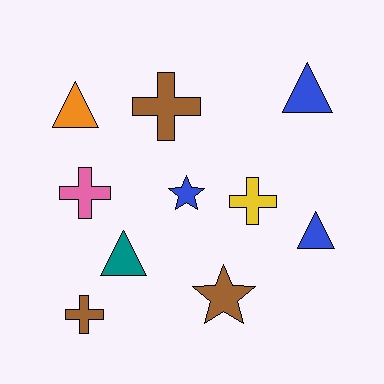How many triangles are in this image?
There are 4 triangles.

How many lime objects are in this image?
There are no lime objects.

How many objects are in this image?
There are 10 objects.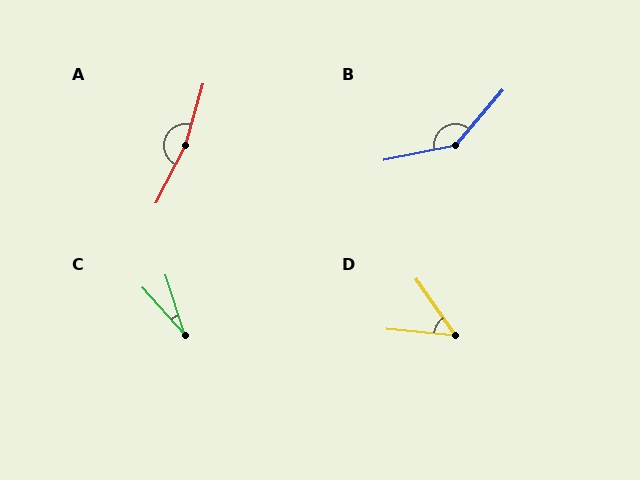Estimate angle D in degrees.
Approximately 50 degrees.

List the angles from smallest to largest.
C (24°), D (50°), B (142°), A (169°).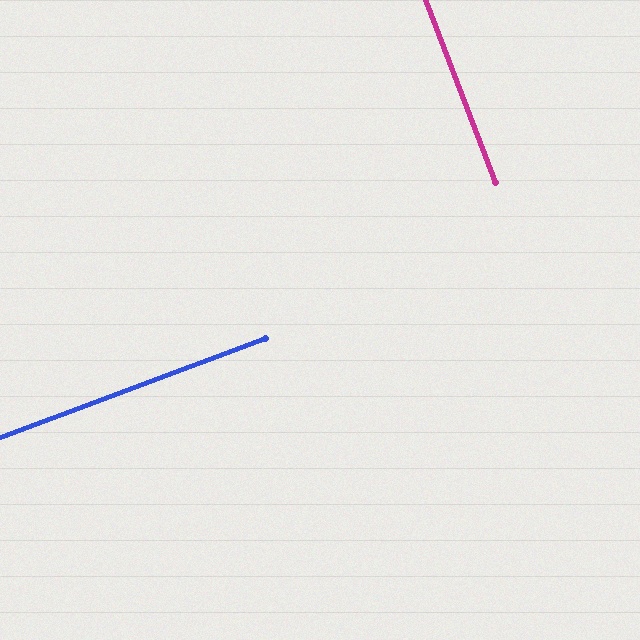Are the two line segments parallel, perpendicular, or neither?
Perpendicular — they meet at approximately 90°.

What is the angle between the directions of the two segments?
Approximately 90 degrees.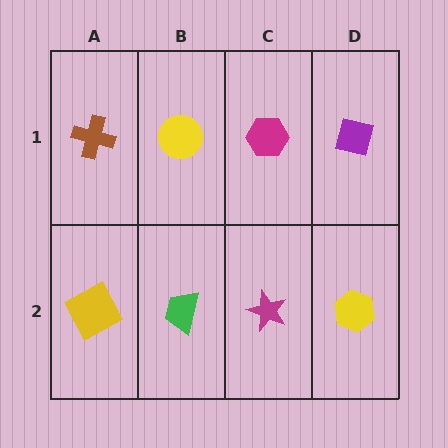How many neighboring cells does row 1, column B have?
3.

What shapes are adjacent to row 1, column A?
A yellow square (row 2, column A), a yellow circle (row 1, column B).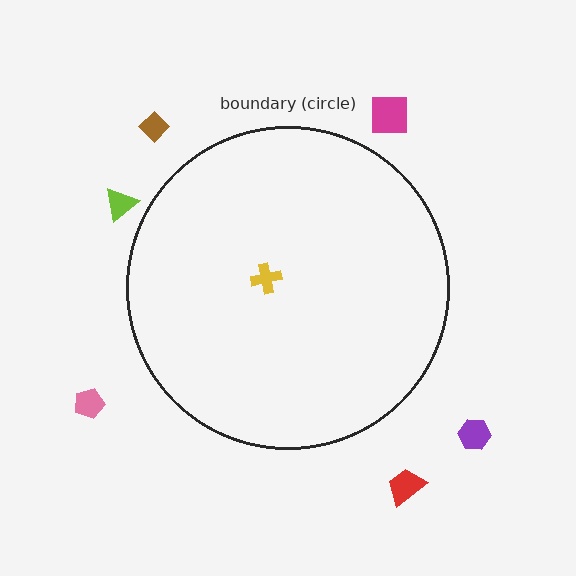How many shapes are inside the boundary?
1 inside, 6 outside.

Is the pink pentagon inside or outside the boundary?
Outside.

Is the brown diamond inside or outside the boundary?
Outside.